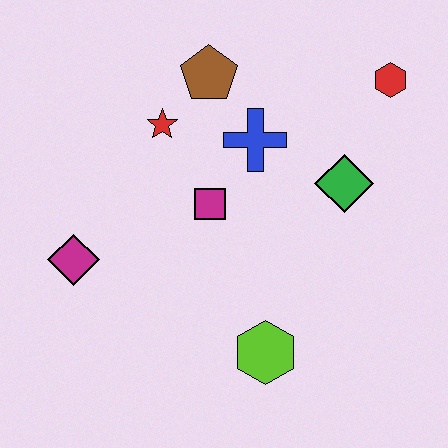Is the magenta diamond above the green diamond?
No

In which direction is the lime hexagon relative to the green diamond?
The lime hexagon is below the green diamond.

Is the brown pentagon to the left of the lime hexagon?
Yes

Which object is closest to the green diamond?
The blue cross is closest to the green diamond.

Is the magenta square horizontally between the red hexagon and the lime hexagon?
No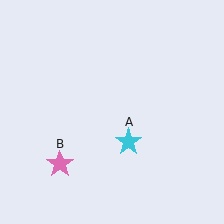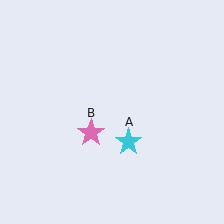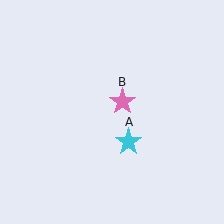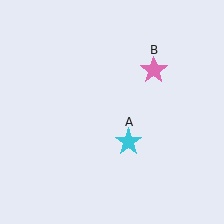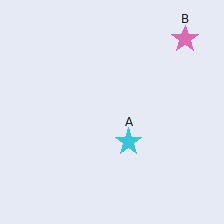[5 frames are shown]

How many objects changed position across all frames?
1 object changed position: pink star (object B).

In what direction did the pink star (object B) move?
The pink star (object B) moved up and to the right.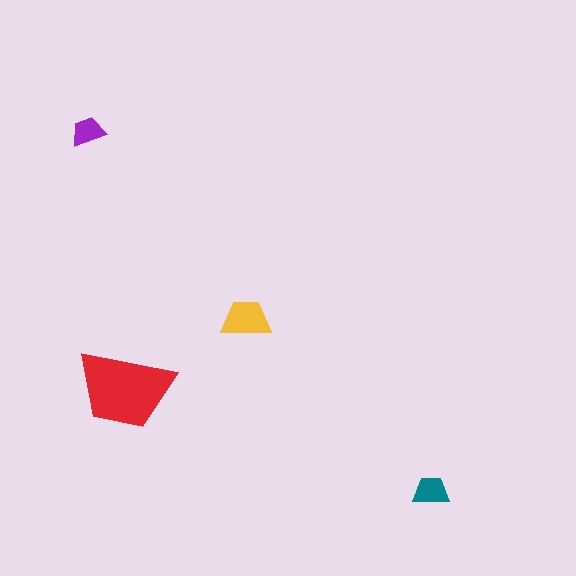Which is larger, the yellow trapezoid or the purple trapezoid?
The yellow one.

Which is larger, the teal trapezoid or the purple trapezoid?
The teal one.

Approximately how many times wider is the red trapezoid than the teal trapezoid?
About 2.5 times wider.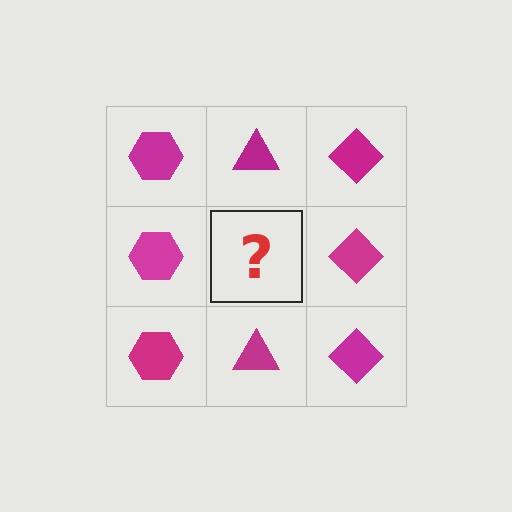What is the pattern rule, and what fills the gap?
The rule is that each column has a consistent shape. The gap should be filled with a magenta triangle.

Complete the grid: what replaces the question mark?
The question mark should be replaced with a magenta triangle.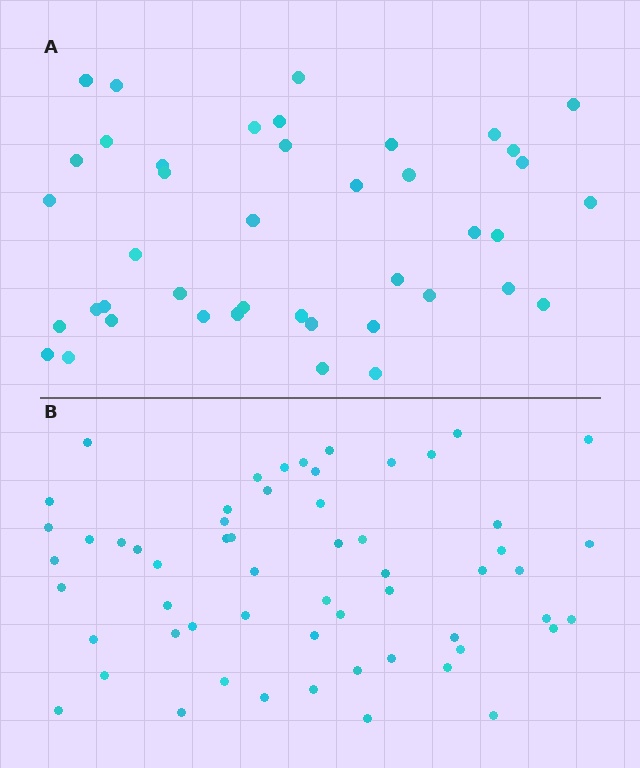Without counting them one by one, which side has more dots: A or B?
Region B (the bottom region) has more dots.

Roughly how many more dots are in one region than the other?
Region B has approximately 15 more dots than region A.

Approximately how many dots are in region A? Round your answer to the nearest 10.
About 40 dots. (The exact count is 42, which rounds to 40.)